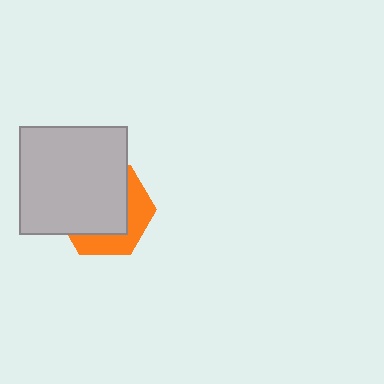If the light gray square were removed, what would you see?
You would see the complete orange hexagon.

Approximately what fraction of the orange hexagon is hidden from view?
Roughly 64% of the orange hexagon is hidden behind the light gray square.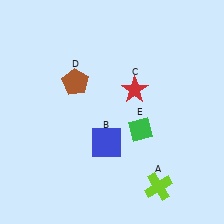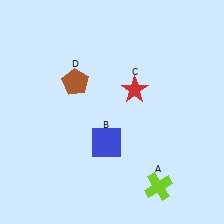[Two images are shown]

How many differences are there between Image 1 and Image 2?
There is 1 difference between the two images.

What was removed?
The green diamond (E) was removed in Image 2.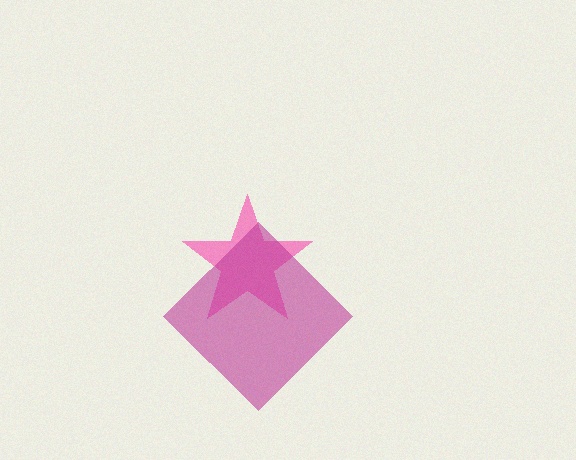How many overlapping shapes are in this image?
There are 2 overlapping shapes in the image.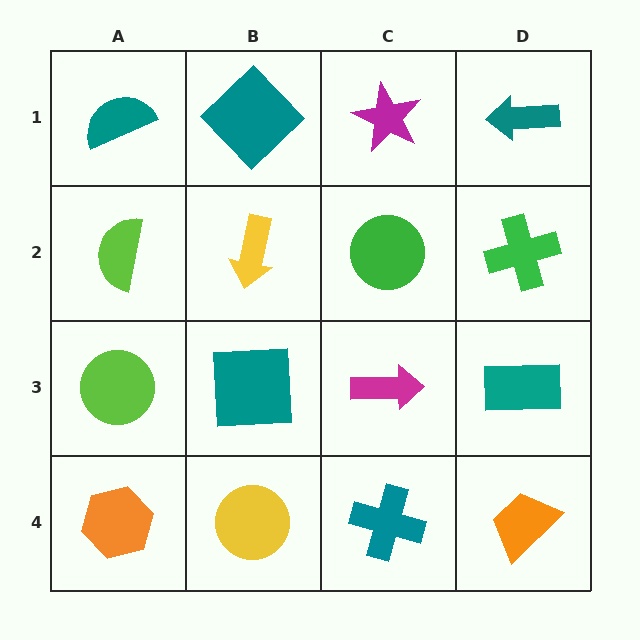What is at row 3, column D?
A teal rectangle.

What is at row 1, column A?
A teal semicircle.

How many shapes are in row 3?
4 shapes.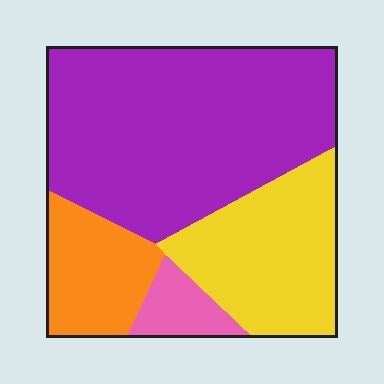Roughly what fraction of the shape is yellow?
Yellow takes up between a sixth and a third of the shape.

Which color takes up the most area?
Purple, at roughly 55%.